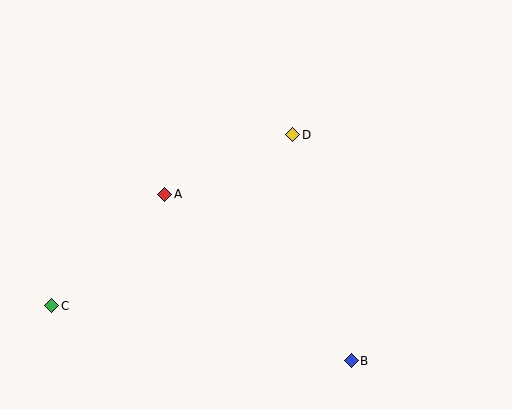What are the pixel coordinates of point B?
Point B is at (351, 361).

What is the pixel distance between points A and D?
The distance between A and D is 141 pixels.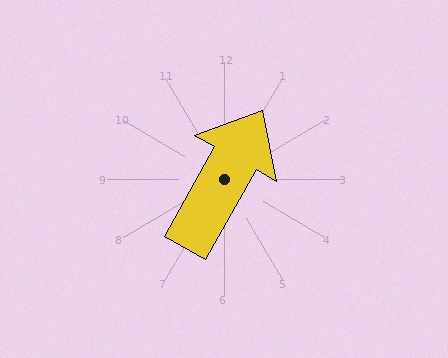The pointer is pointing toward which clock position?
Roughly 1 o'clock.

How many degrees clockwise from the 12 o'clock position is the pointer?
Approximately 29 degrees.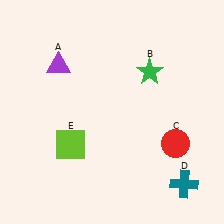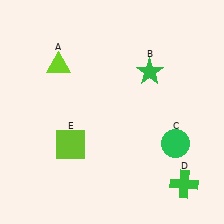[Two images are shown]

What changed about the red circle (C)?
In Image 1, C is red. In Image 2, it changed to green.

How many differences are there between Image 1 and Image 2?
There are 3 differences between the two images.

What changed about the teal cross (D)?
In Image 1, D is teal. In Image 2, it changed to green.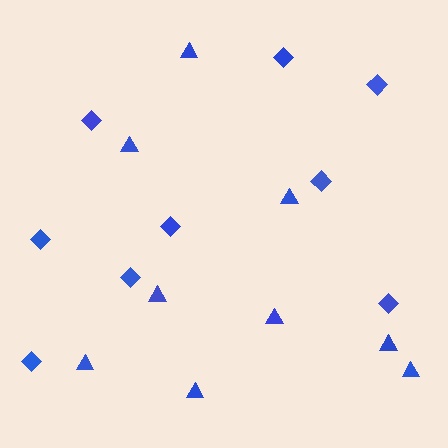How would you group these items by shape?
There are 2 groups: one group of diamonds (9) and one group of triangles (9).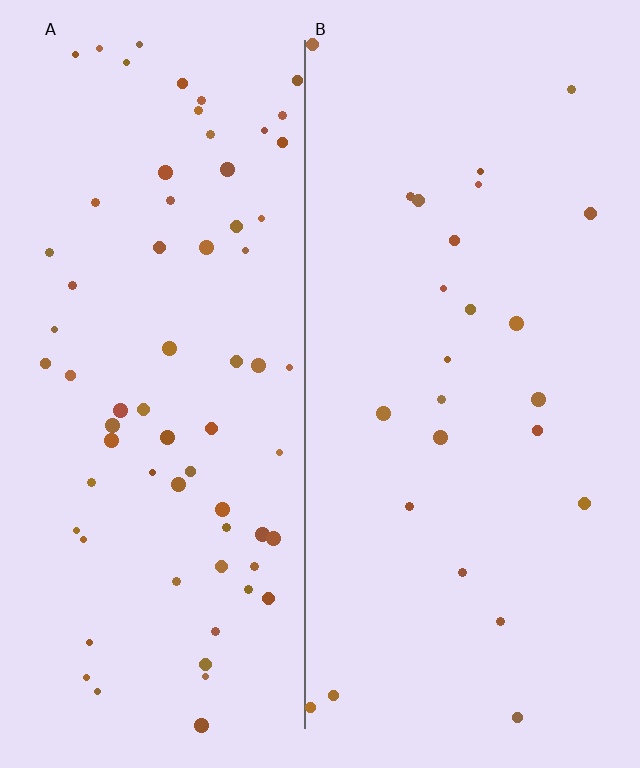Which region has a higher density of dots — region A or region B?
A (the left).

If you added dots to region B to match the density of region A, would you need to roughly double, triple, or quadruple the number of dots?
Approximately triple.